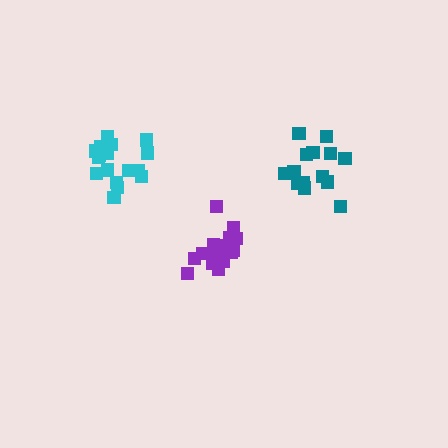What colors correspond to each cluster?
The clusters are colored: purple, cyan, teal.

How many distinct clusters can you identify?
There are 3 distinct clusters.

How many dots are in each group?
Group 1: 18 dots, Group 2: 17 dots, Group 3: 14 dots (49 total).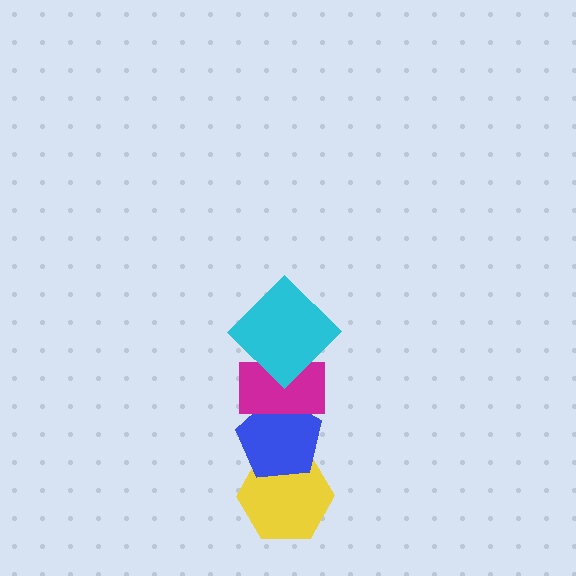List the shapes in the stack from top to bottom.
From top to bottom: the cyan diamond, the magenta rectangle, the blue pentagon, the yellow hexagon.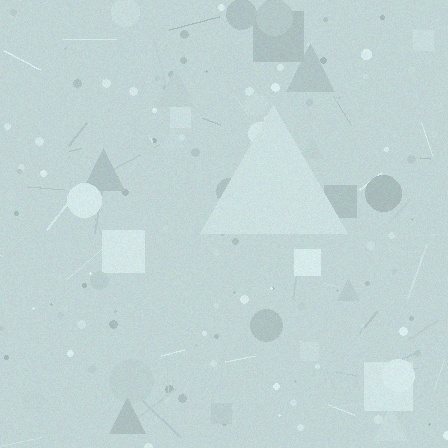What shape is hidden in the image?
A triangle is hidden in the image.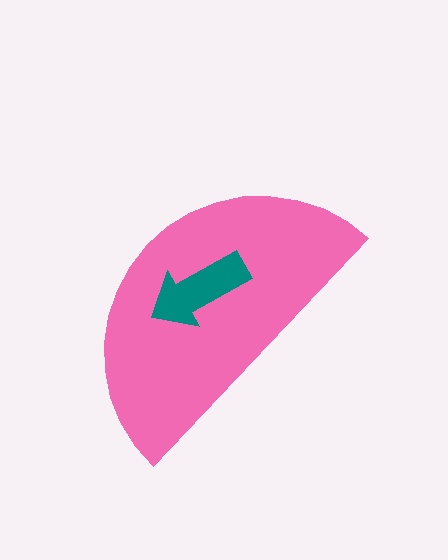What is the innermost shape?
The teal arrow.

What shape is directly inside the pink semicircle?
The teal arrow.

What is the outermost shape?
The pink semicircle.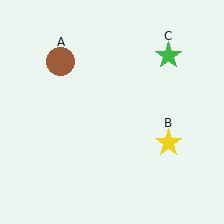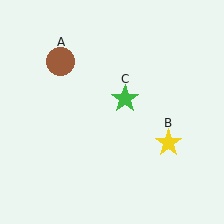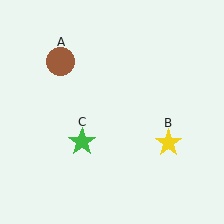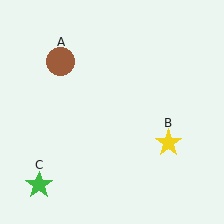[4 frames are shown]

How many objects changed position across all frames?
1 object changed position: green star (object C).